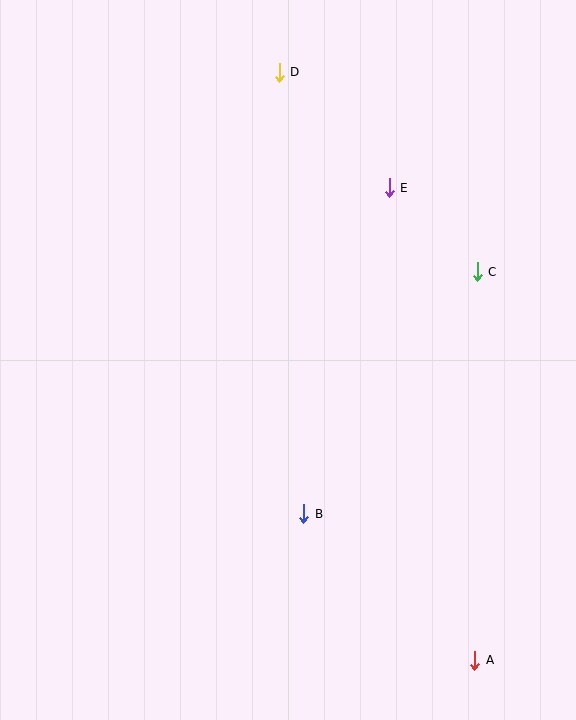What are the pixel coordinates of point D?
Point D is at (279, 72).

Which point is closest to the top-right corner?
Point E is closest to the top-right corner.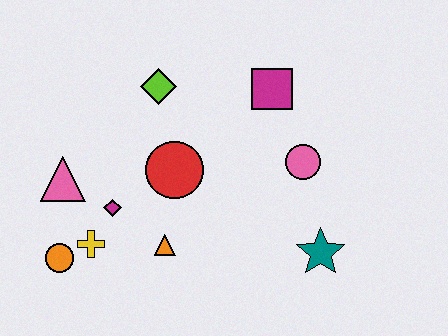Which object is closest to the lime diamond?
The red circle is closest to the lime diamond.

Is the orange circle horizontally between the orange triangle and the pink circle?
No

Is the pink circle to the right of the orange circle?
Yes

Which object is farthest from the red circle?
The teal star is farthest from the red circle.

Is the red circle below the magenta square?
Yes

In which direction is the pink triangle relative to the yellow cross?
The pink triangle is above the yellow cross.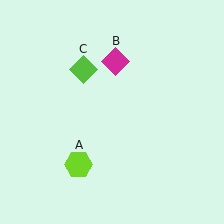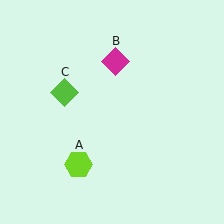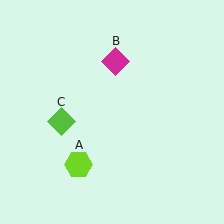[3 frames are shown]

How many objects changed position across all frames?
1 object changed position: lime diamond (object C).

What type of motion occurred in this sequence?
The lime diamond (object C) rotated counterclockwise around the center of the scene.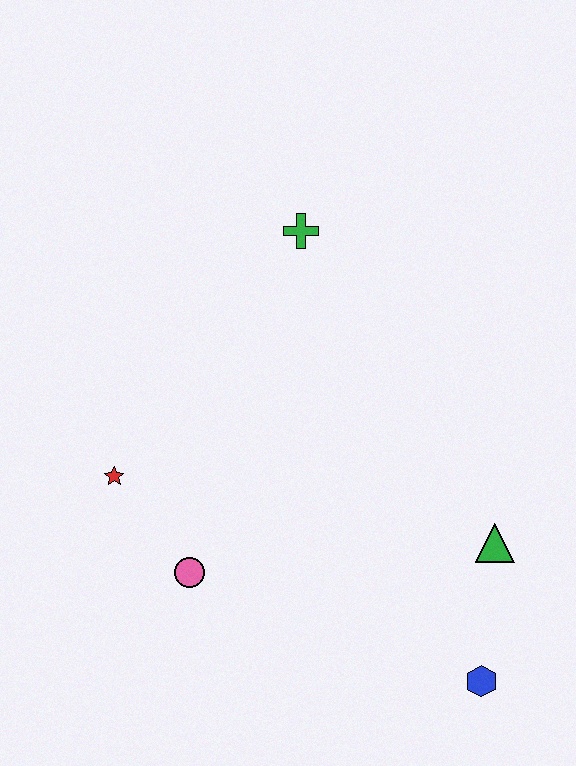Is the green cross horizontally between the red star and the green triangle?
Yes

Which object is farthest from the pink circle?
The green cross is farthest from the pink circle.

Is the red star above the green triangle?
Yes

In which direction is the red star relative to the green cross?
The red star is below the green cross.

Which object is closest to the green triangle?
The blue hexagon is closest to the green triangle.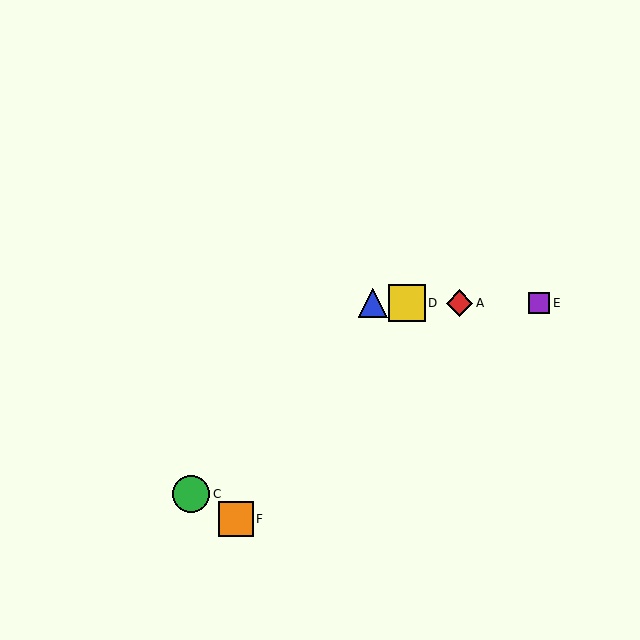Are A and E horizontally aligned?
Yes, both are at y≈303.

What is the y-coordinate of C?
Object C is at y≈494.